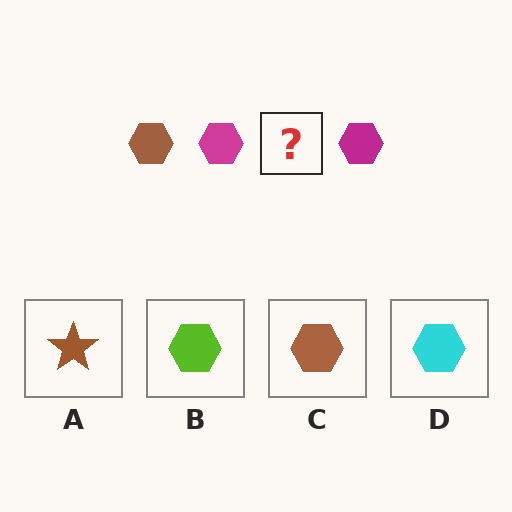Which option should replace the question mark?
Option C.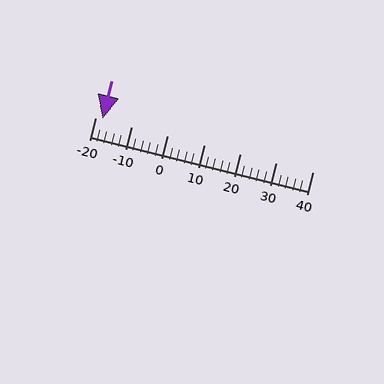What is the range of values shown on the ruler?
The ruler shows values from -20 to 40.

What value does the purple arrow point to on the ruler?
The purple arrow points to approximately -18.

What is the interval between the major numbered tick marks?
The major tick marks are spaced 10 units apart.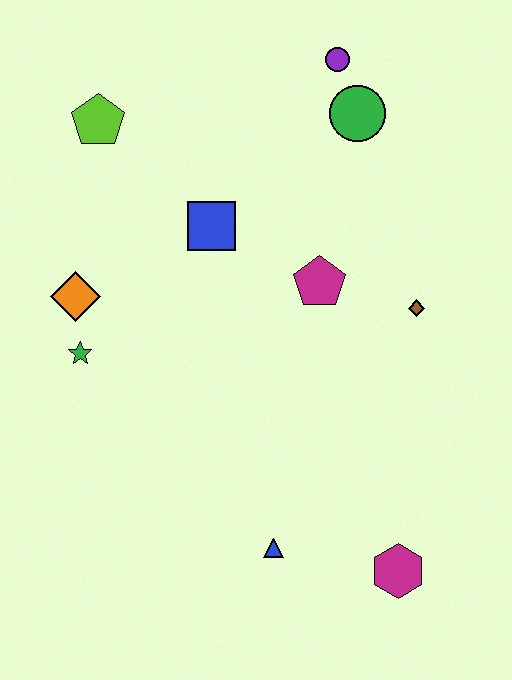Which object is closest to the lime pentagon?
The blue square is closest to the lime pentagon.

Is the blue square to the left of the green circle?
Yes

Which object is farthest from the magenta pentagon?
The magenta hexagon is farthest from the magenta pentagon.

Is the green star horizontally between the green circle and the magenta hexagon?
No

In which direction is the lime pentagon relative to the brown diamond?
The lime pentagon is to the left of the brown diamond.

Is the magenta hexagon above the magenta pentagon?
No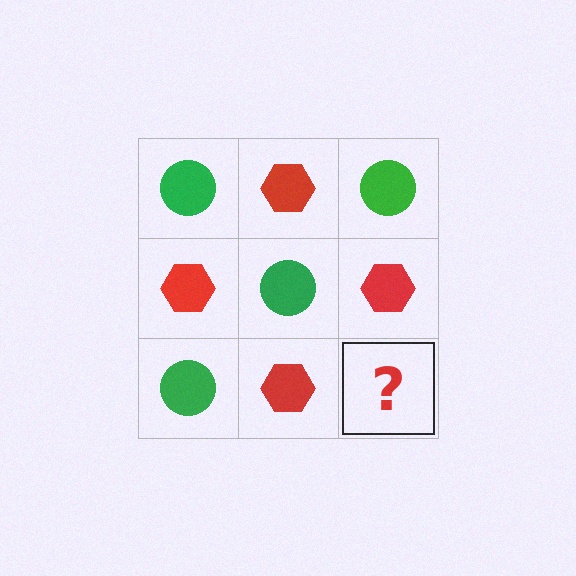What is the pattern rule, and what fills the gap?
The rule is that it alternates green circle and red hexagon in a checkerboard pattern. The gap should be filled with a green circle.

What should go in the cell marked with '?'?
The missing cell should contain a green circle.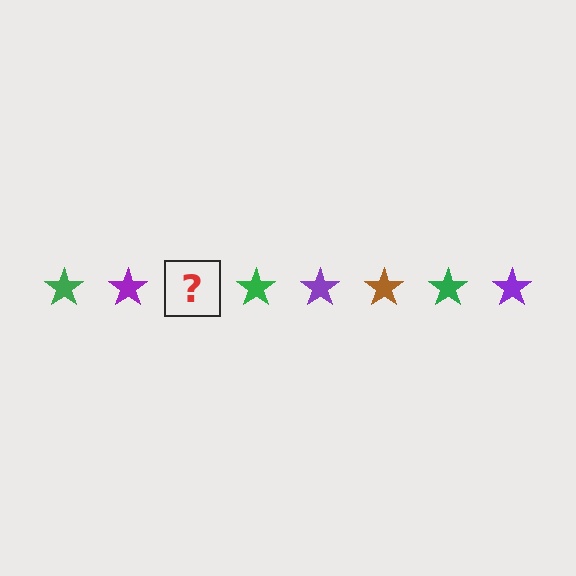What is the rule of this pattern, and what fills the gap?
The rule is that the pattern cycles through green, purple, brown stars. The gap should be filled with a brown star.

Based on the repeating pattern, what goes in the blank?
The blank should be a brown star.